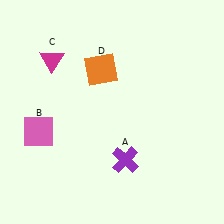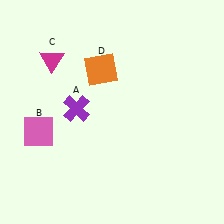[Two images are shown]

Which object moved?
The purple cross (A) moved up.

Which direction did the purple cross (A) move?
The purple cross (A) moved up.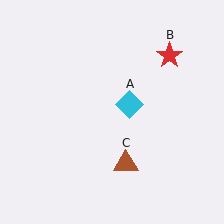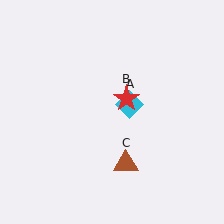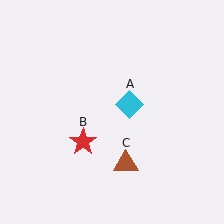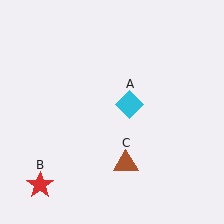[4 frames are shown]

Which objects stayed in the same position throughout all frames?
Cyan diamond (object A) and brown triangle (object C) remained stationary.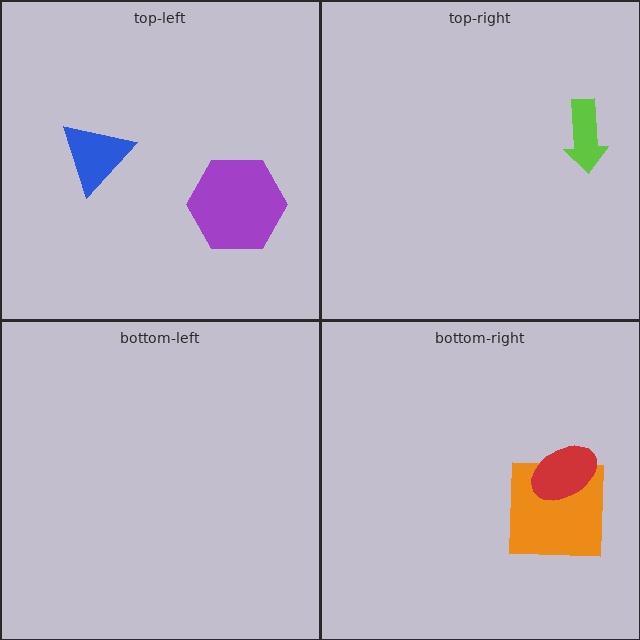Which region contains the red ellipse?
The bottom-right region.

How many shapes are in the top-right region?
1.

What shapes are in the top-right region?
The lime arrow.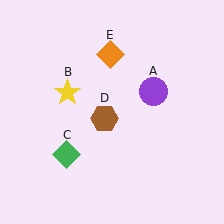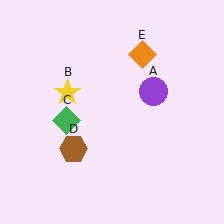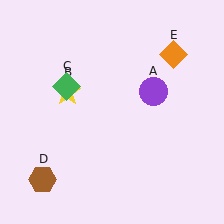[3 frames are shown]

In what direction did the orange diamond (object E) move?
The orange diamond (object E) moved right.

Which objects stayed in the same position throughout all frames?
Purple circle (object A) and yellow star (object B) remained stationary.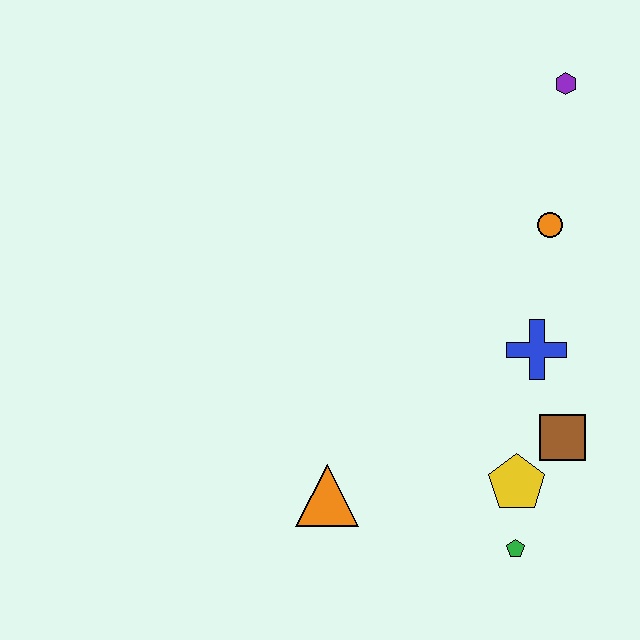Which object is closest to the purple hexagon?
The orange circle is closest to the purple hexagon.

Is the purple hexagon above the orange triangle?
Yes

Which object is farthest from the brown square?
The purple hexagon is farthest from the brown square.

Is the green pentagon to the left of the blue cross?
Yes